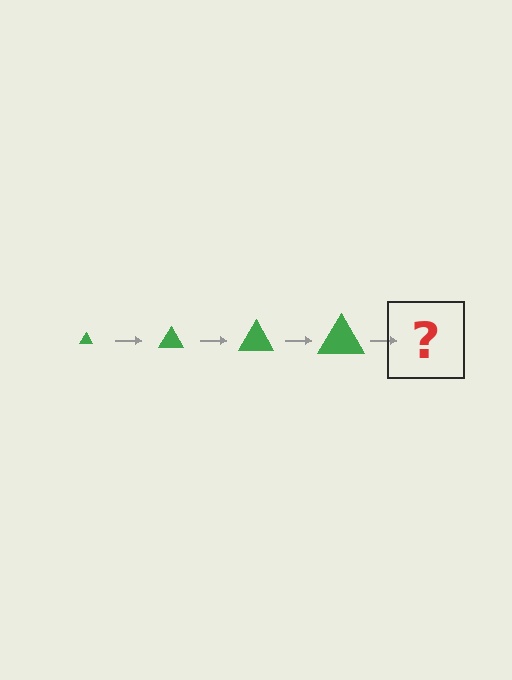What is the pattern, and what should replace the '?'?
The pattern is that the triangle gets progressively larger each step. The '?' should be a green triangle, larger than the previous one.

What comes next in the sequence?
The next element should be a green triangle, larger than the previous one.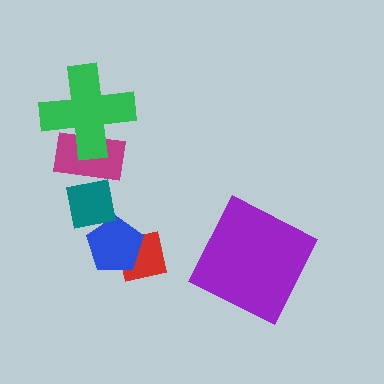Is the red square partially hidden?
Yes, it is partially covered by another shape.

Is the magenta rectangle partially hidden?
Yes, it is partially covered by another shape.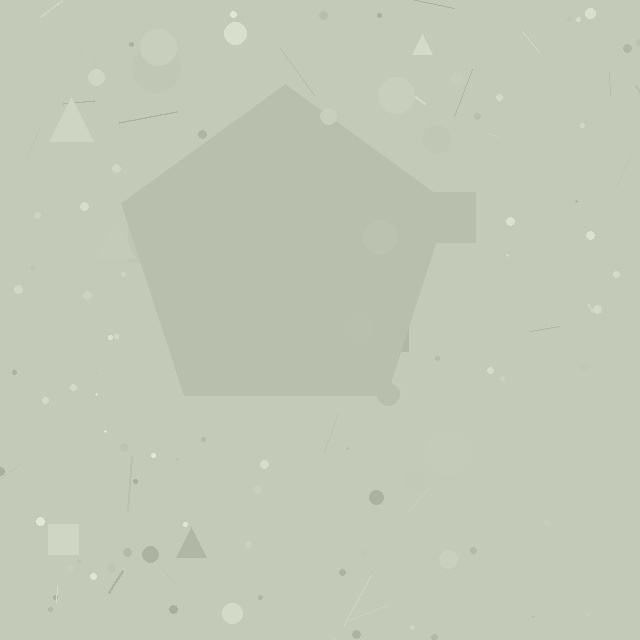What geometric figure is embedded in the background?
A pentagon is embedded in the background.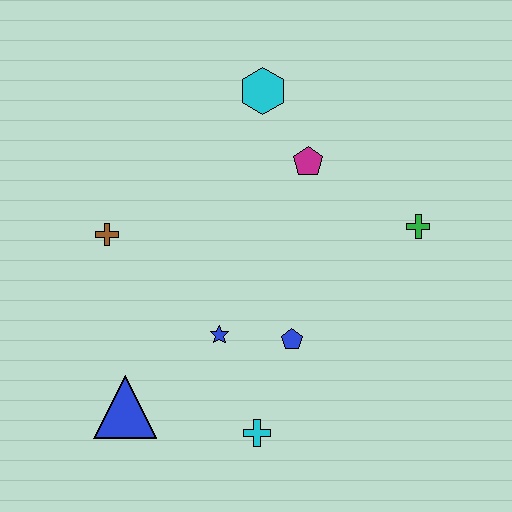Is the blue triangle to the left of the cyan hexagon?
Yes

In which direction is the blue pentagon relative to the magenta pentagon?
The blue pentagon is below the magenta pentagon.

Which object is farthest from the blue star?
The cyan hexagon is farthest from the blue star.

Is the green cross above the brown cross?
Yes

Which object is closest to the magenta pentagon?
The cyan hexagon is closest to the magenta pentagon.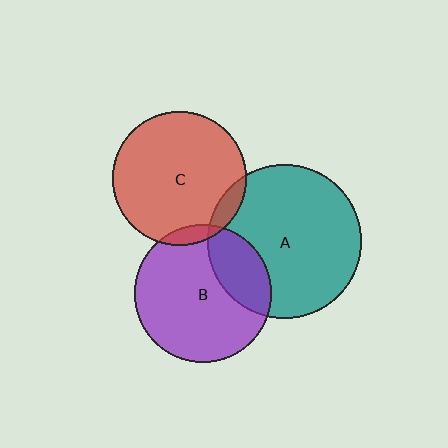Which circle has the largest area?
Circle A (teal).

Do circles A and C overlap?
Yes.